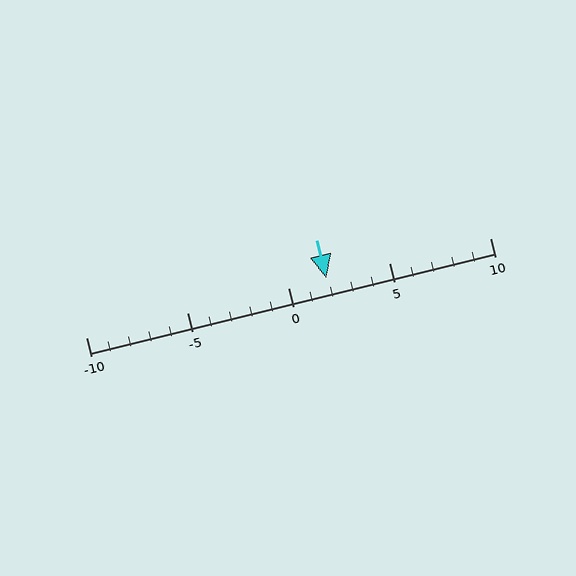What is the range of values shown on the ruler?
The ruler shows values from -10 to 10.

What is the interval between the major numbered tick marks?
The major tick marks are spaced 5 units apart.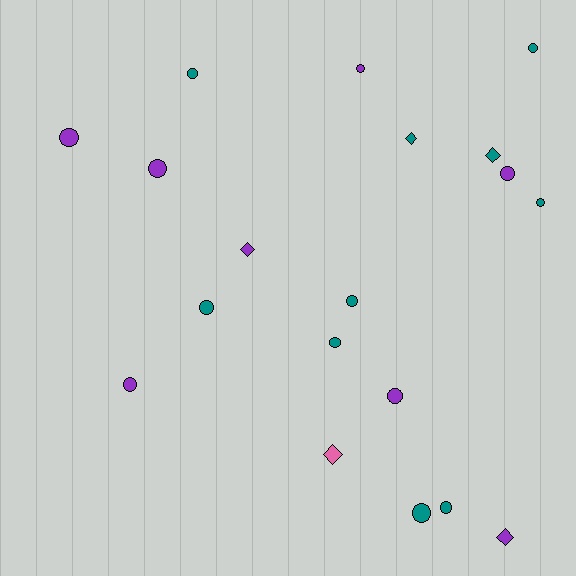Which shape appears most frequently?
Circle, with 14 objects.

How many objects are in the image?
There are 19 objects.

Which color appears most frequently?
Teal, with 10 objects.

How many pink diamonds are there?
There is 1 pink diamond.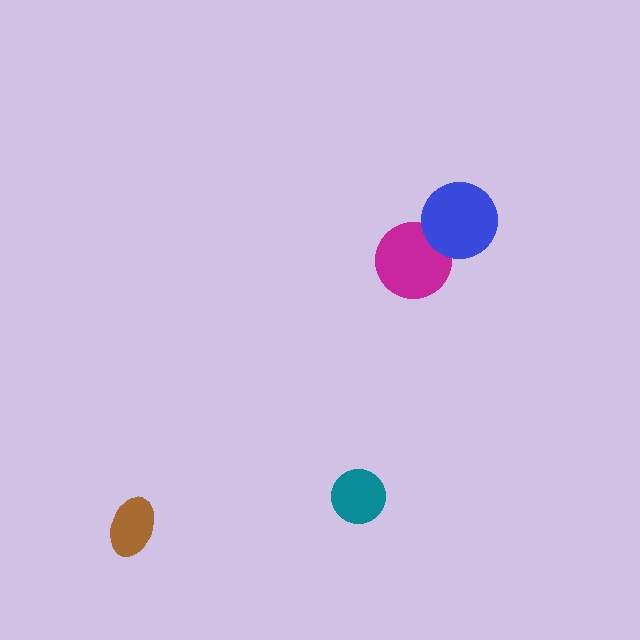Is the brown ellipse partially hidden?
No, no other shape covers it.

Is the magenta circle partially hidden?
Yes, it is partially covered by another shape.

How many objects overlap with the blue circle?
1 object overlaps with the blue circle.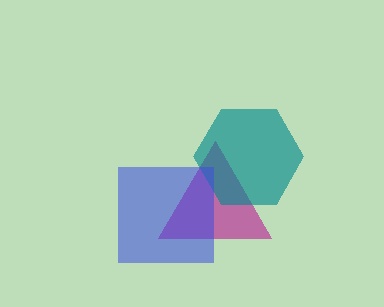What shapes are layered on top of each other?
The layered shapes are: a magenta triangle, a teal hexagon, a blue square.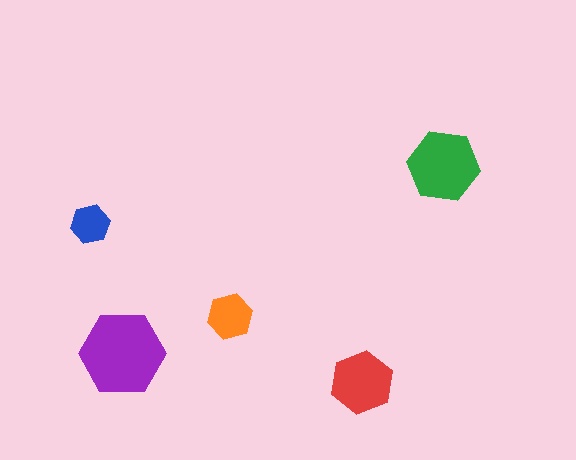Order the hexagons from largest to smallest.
the purple one, the green one, the red one, the orange one, the blue one.